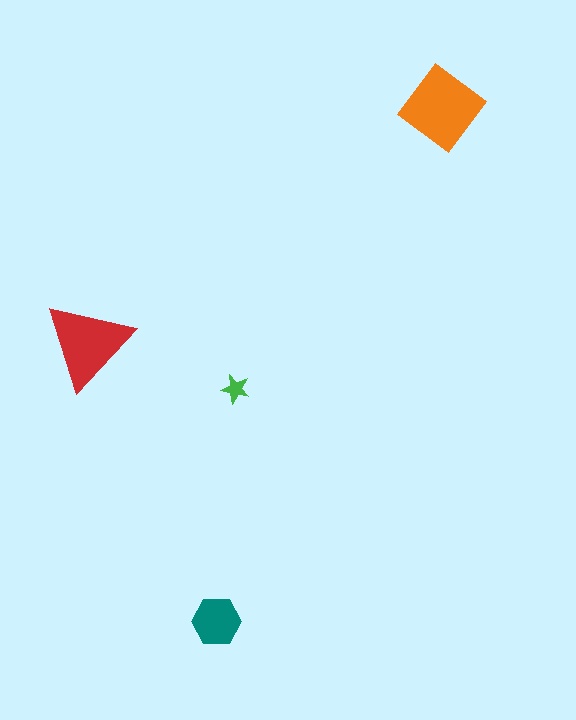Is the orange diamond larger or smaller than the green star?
Larger.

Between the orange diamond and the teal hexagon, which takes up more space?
The orange diamond.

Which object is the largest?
The orange diamond.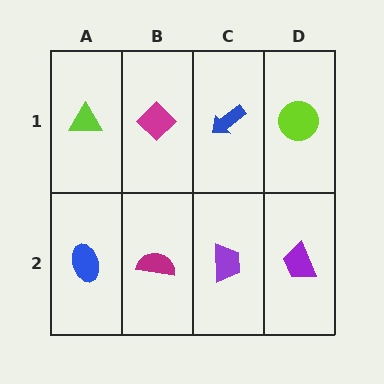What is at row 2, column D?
A purple trapezoid.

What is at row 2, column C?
A purple trapezoid.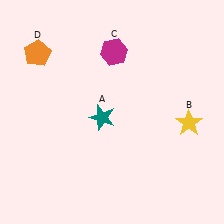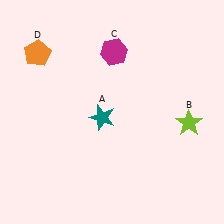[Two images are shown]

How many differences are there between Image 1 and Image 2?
There is 1 difference between the two images.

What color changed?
The star (B) changed from yellow in Image 1 to lime in Image 2.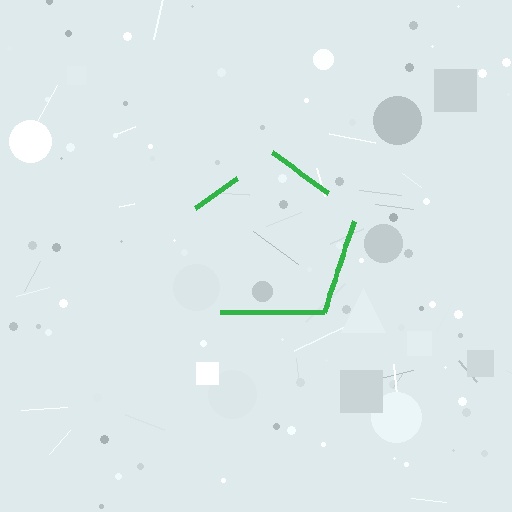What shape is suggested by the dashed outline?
The dashed outline suggests a pentagon.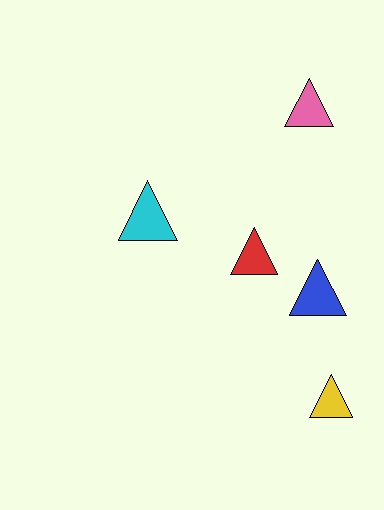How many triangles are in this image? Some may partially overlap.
There are 5 triangles.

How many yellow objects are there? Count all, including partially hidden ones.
There is 1 yellow object.